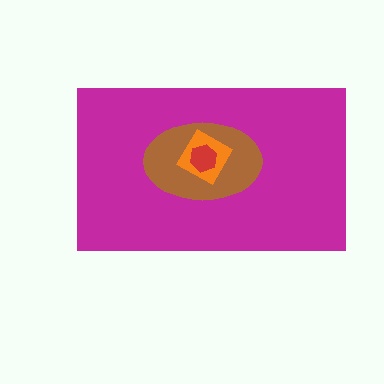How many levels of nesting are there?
4.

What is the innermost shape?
The red hexagon.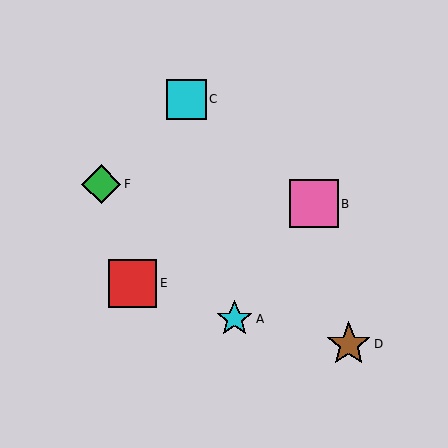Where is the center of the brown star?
The center of the brown star is at (349, 344).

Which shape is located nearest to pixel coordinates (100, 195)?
The green diamond (labeled F) at (101, 184) is nearest to that location.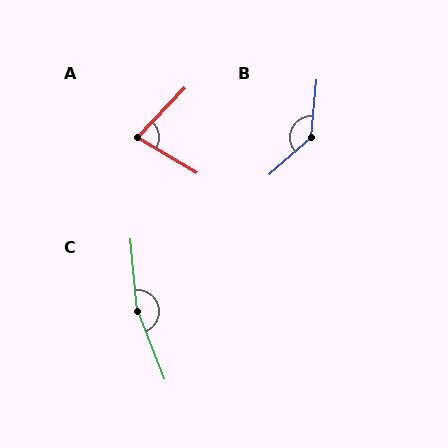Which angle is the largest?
C, at approximately 164 degrees.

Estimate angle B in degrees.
Approximately 137 degrees.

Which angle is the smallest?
A, at approximately 77 degrees.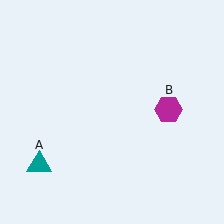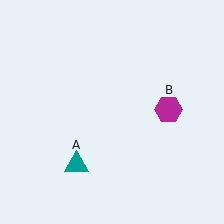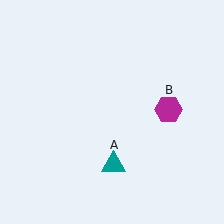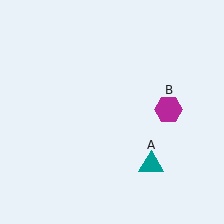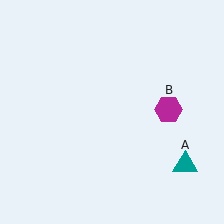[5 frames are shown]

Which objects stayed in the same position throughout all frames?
Magenta hexagon (object B) remained stationary.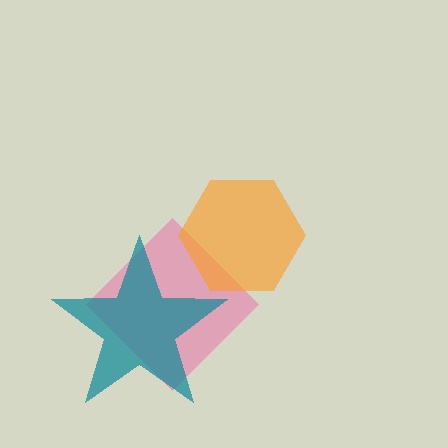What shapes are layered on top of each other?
The layered shapes are: a pink diamond, an orange hexagon, a teal star.